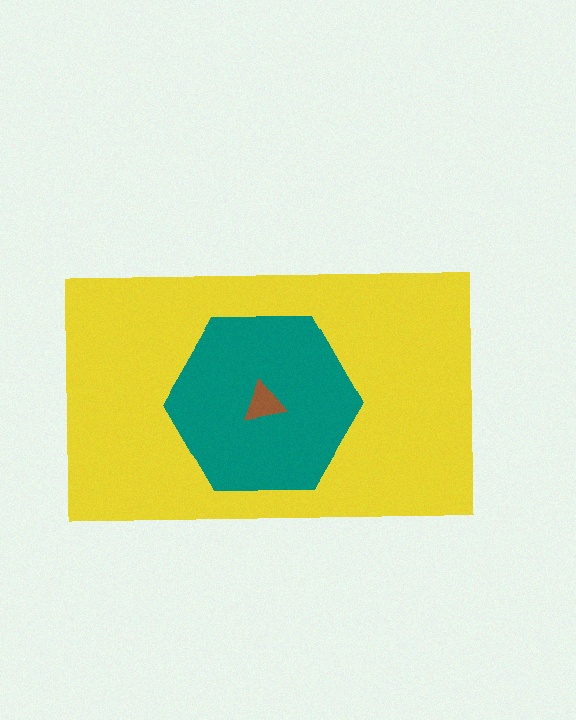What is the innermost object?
The brown triangle.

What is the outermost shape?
The yellow rectangle.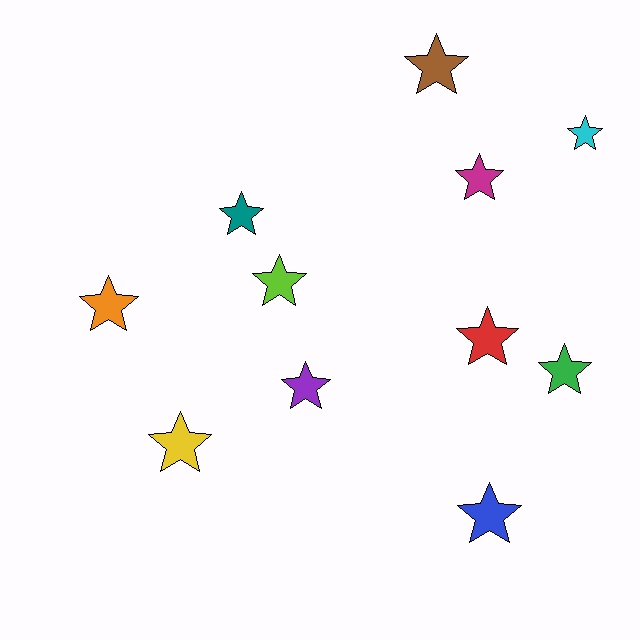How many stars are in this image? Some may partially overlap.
There are 11 stars.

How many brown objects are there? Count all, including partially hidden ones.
There is 1 brown object.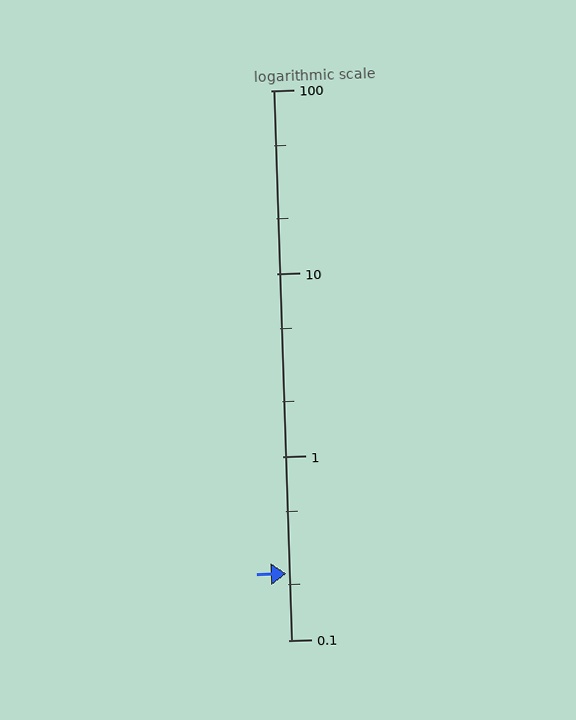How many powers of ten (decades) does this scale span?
The scale spans 3 decades, from 0.1 to 100.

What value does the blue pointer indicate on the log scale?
The pointer indicates approximately 0.23.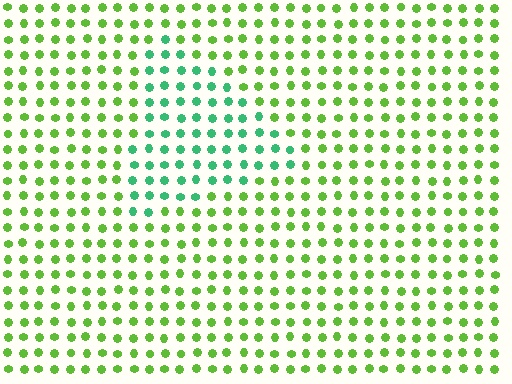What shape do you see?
I see a triangle.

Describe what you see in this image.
The image is filled with small lime elements in a uniform arrangement. A triangle-shaped region is visible where the elements are tinted to a slightly different hue, forming a subtle color boundary.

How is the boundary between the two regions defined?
The boundary is defined purely by a slight shift in hue (about 46 degrees). Spacing, size, and orientation are identical on both sides.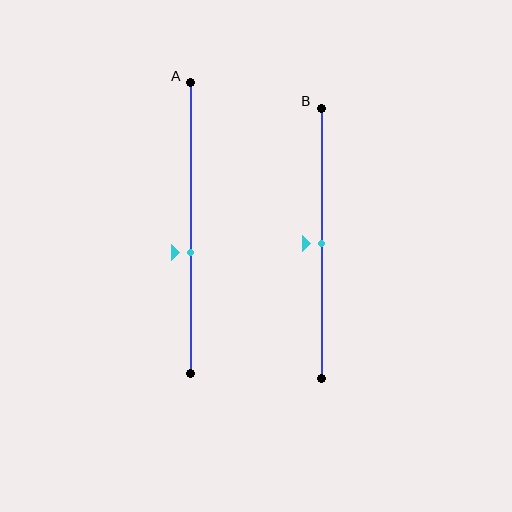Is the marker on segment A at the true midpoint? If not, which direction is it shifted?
No, the marker on segment A is shifted downward by about 8% of the segment length.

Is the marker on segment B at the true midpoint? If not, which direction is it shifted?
Yes, the marker on segment B is at the true midpoint.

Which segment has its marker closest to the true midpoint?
Segment B has its marker closest to the true midpoint.